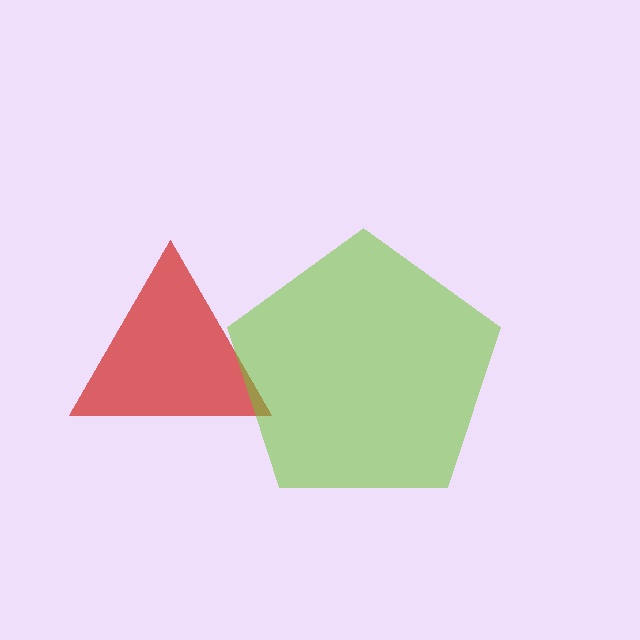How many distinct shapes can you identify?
There are 2 distinct shapes: a red triangle, a lime pentagon.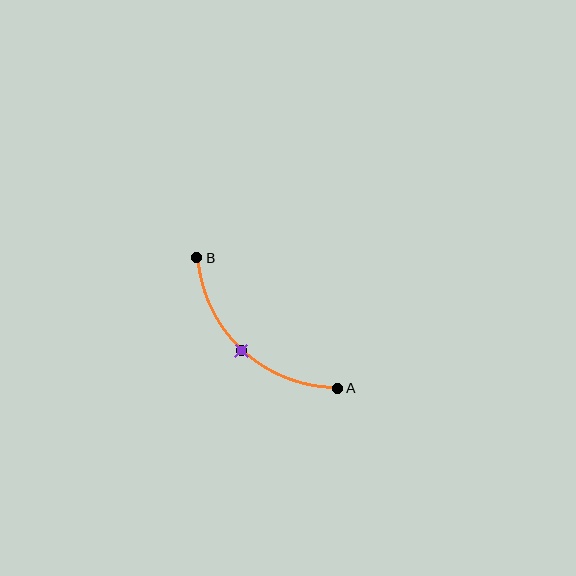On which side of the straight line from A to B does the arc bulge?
The arc bulges below and to the left of the straight line connecting A and B.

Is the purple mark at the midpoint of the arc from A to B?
Yes. The purple mark lies on the arc at equal arc-length from both A and B — it is the arc midpoint.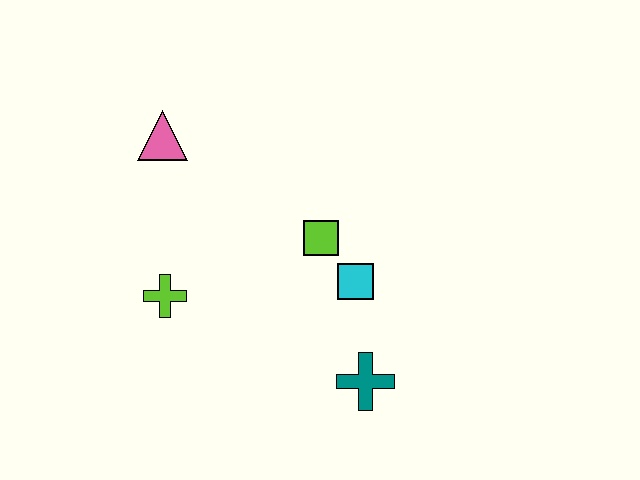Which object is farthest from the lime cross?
The teal cross is farthest from the lime cross.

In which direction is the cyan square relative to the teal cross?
The cyan square is above the teal cross.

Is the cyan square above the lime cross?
Yes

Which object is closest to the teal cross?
The cyan square is closest to the teal cross.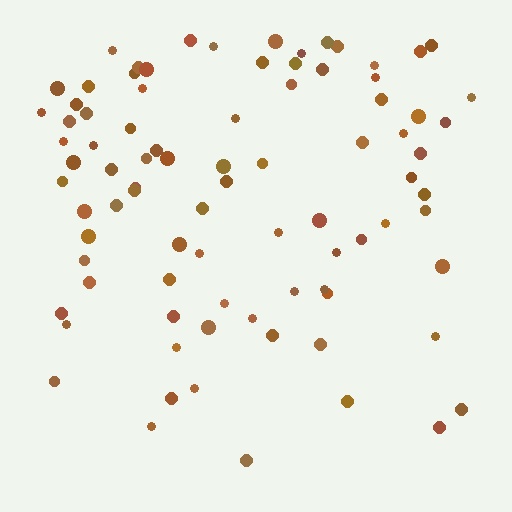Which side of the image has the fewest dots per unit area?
The bottom.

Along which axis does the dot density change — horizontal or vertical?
Vertical.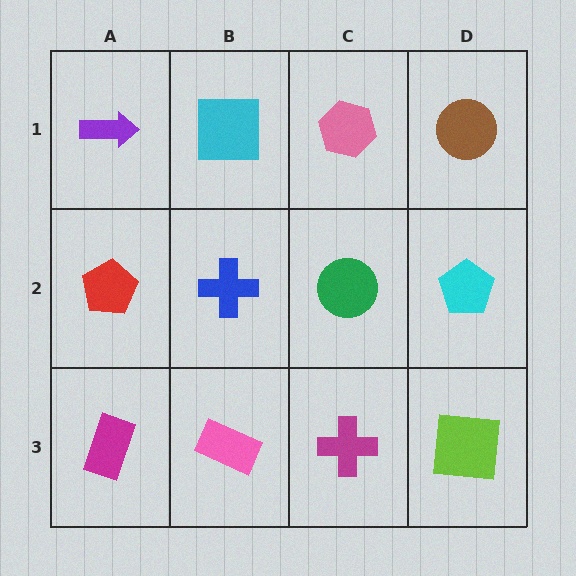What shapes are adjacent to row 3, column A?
A red pentagon (row 2, column A), a pink rectangle (row 3, column B).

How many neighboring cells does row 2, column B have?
4.